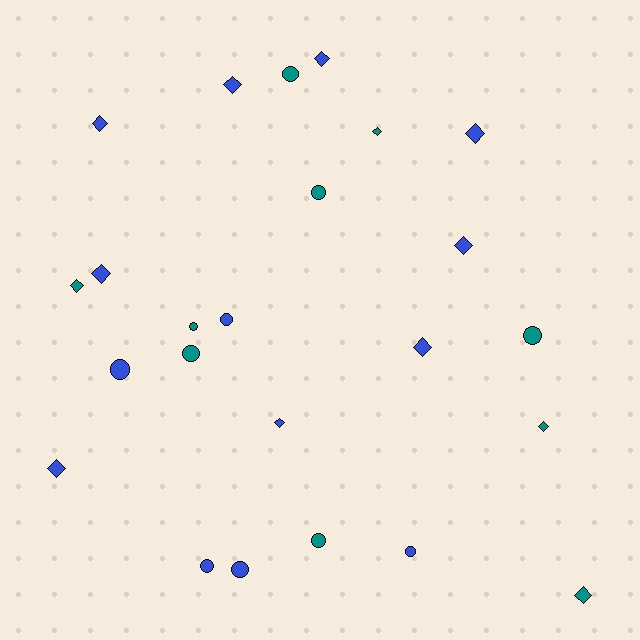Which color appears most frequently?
Blue, with 14 objects.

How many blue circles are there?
There are 5 blue circles.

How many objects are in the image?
There are 24 objects.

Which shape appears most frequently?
Diamond, with 13 objects.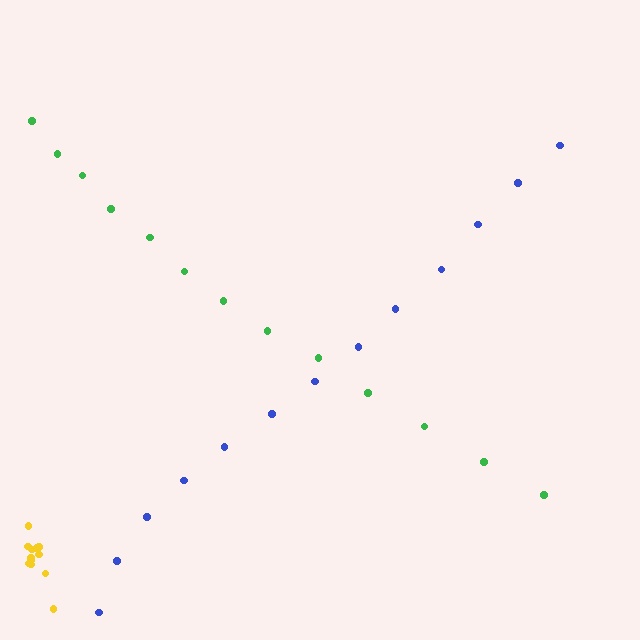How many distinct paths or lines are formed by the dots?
There are 3 distinct paths.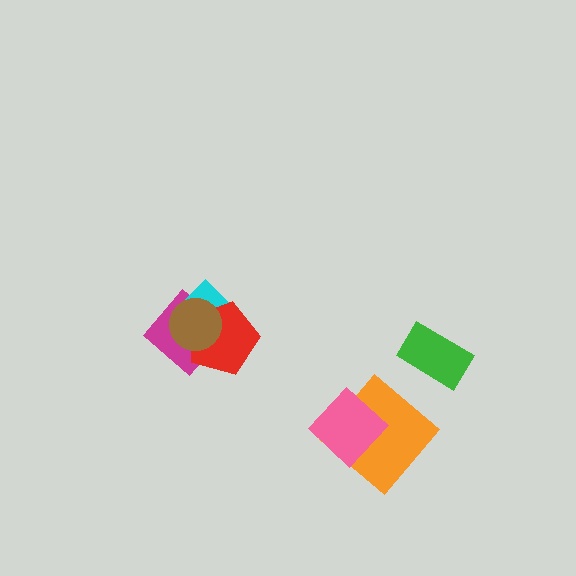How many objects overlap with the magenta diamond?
3 objects overlap with the magenta diamond.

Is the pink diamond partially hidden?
No, no other shape covers it.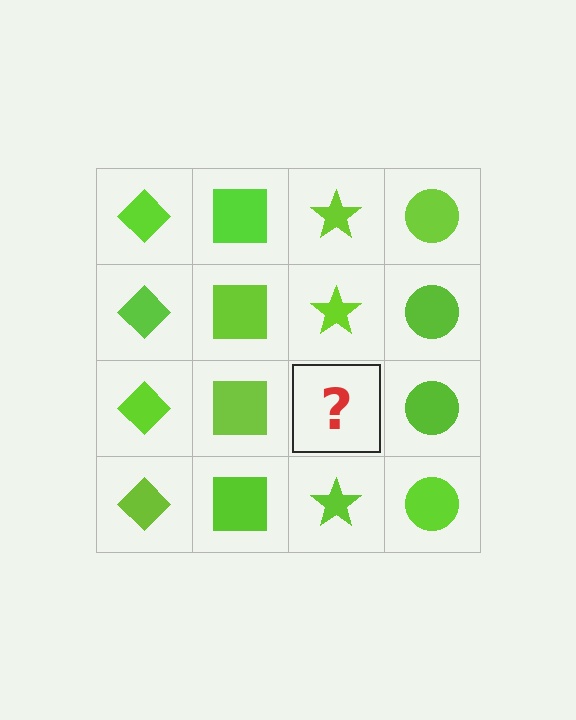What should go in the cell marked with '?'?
The missing cell should contain a lime star.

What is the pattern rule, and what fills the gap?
The rule is that each column has a consistent shape. The gap should be filled with a lime star.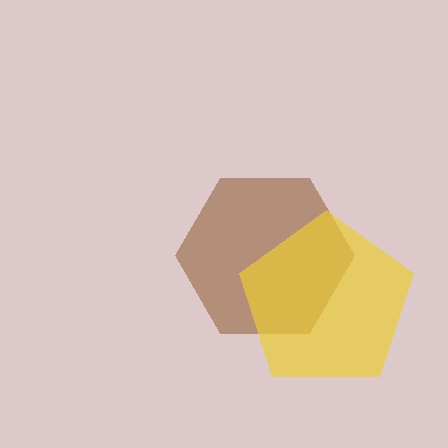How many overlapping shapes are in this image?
There are 2 overlapping shapes in the image.